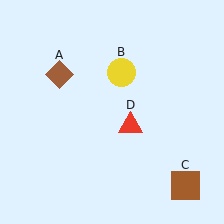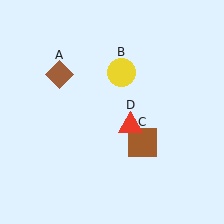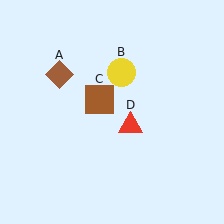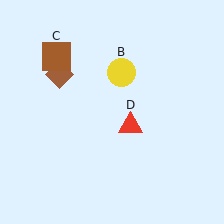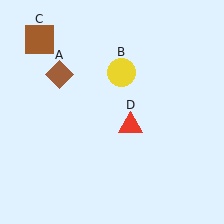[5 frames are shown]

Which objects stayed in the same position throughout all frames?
Brown diamond (object A) and yellow circle (object B) and red triangle (object D) remained stationary.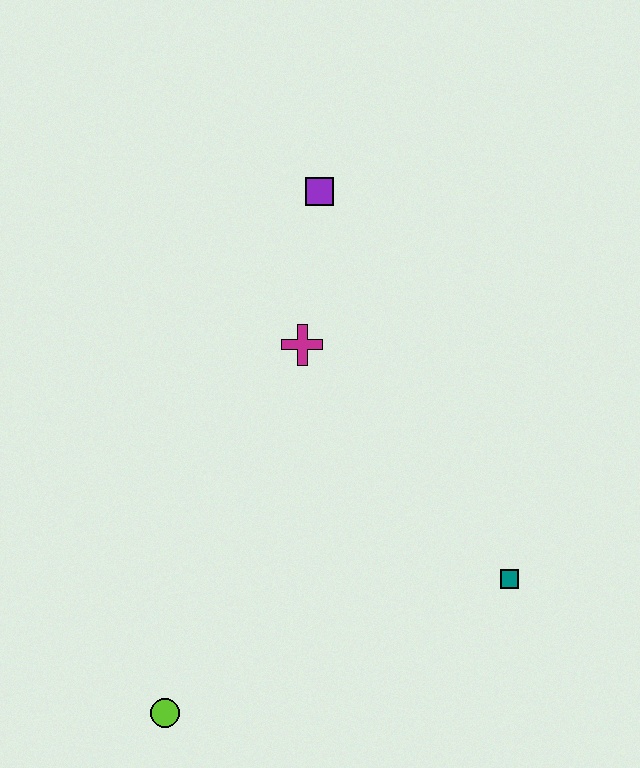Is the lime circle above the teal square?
No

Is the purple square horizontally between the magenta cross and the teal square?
Yes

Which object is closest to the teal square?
The magenta cross is closest to the teal square.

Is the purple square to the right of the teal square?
No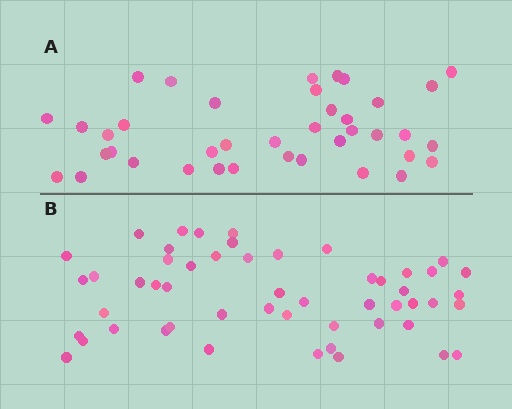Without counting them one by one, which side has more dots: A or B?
Region B (the bottom region) has more dots.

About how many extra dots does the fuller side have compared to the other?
Region B has approximately 15 more dots than region A.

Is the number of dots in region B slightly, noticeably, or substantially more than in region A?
Region B has noticeably more, but not dramatically so. The ratio is roughly 1.3 to 1.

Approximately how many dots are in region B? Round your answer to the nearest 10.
About 50 dots. (The exact count is 52, which rounds to 50.)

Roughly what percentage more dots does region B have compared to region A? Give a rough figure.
About 35% more.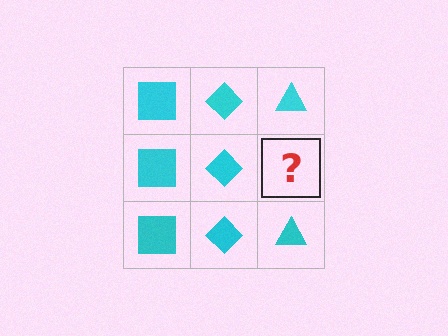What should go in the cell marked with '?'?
The missing cell should contain a cyan triangle.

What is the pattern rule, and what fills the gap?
The rule is that each column has a consistent shape. The gap should be filled with a cyan triangle.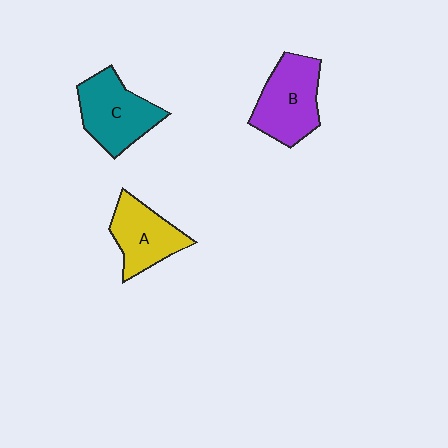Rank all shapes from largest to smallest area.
From largest to smallest: B (purple), C (teal), A (yellow).